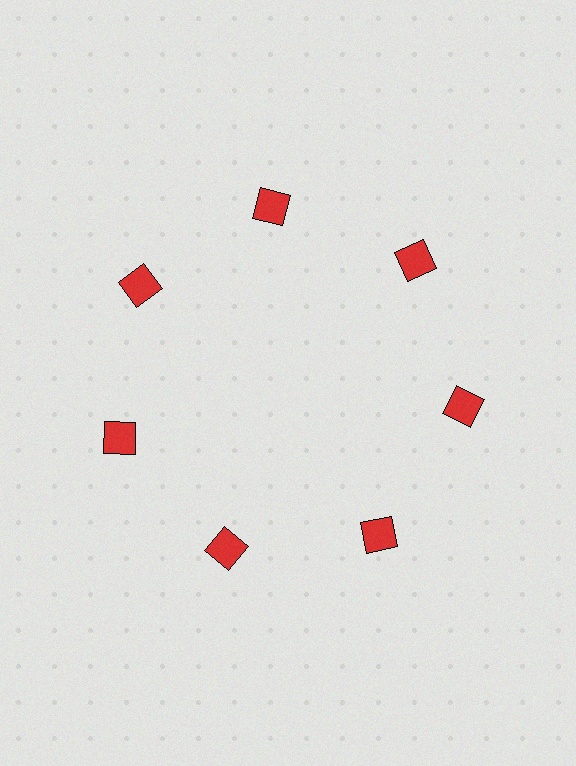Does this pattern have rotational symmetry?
Yes, this pattern has 7-fold rotational symmetry. It looks the same after rotating 51 degrees around the center.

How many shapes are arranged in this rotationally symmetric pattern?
There are 7 shapes, arranged in 7 groups of 1.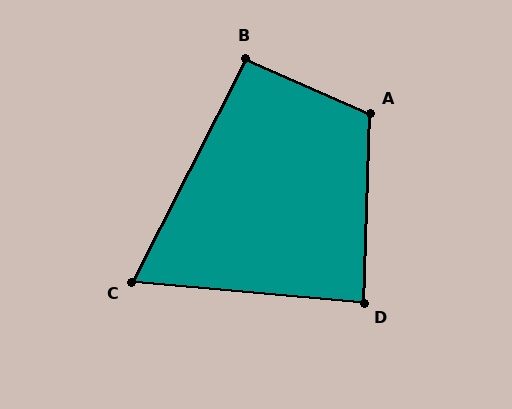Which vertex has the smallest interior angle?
C, at approximately 68 degrees.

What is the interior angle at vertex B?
Approximately 93 degrees (approximately right).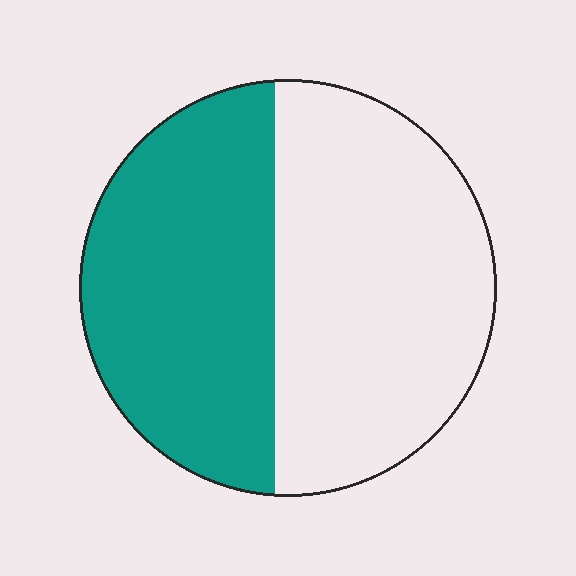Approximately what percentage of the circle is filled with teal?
Approximately 45%.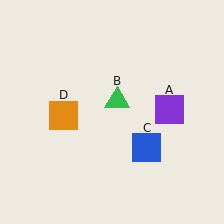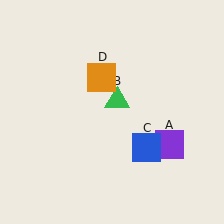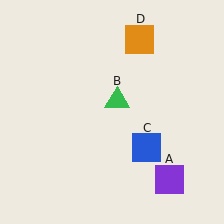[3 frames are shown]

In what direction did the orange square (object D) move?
The orange square (object D) moved up and to the right.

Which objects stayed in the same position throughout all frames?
Green triangle (object B) and blue square (object C) remained stationary.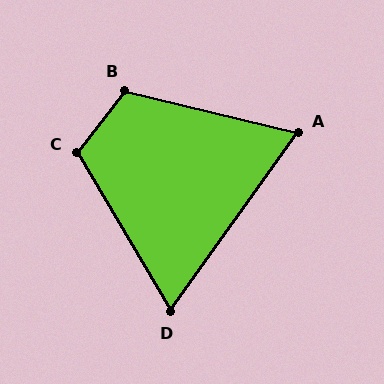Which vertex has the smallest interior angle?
D, at approximately 66 degrees.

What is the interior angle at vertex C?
Approximately 112 degrees (obtuse).